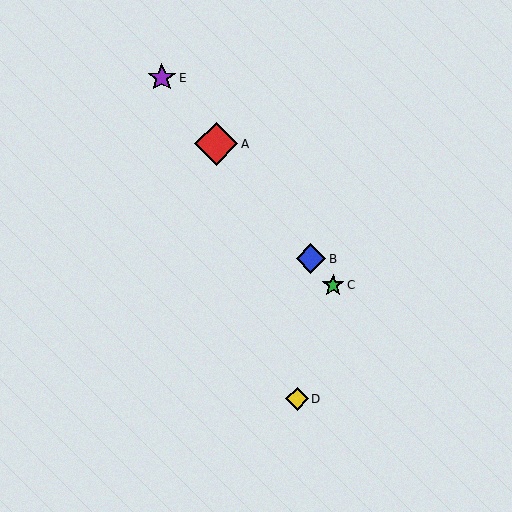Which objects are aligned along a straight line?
Objects A, B, C, E are aligned along a straight line.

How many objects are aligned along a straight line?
4 objects (A, B, C, E) are aligned along a straight line.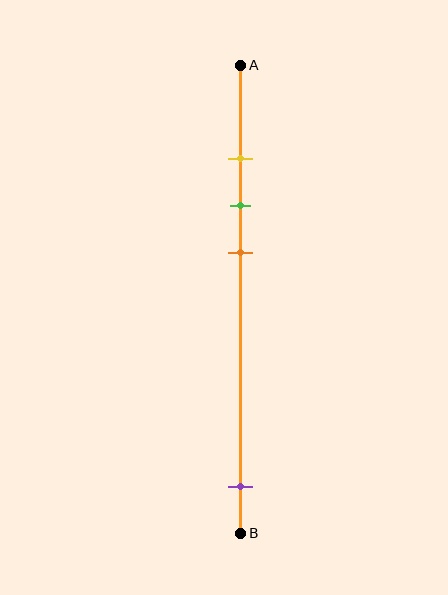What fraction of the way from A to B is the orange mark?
The orange mark is approximately 40% (0.4) of the way from A to B.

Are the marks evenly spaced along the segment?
No, the marks are not evenly spaced.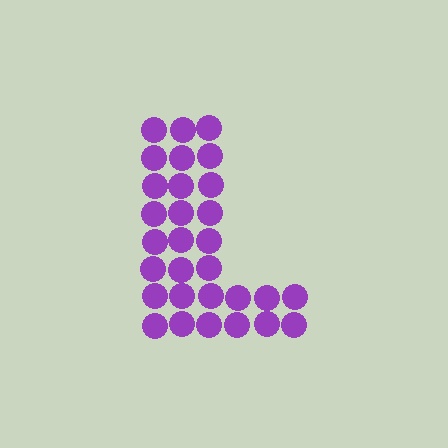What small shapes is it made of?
It is made of small circles.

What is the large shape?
The large shape is the letter L.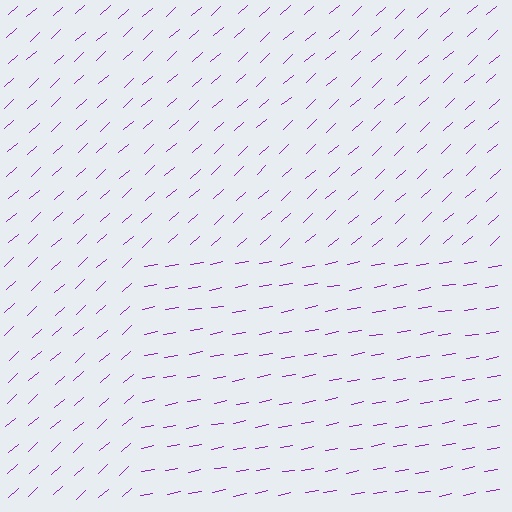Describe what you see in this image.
The image is filled with small purple line segments. A rectangle region in the image has lines oriented differently from the surrounding lines, creating a visible texture boundary.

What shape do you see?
I see a rectangle.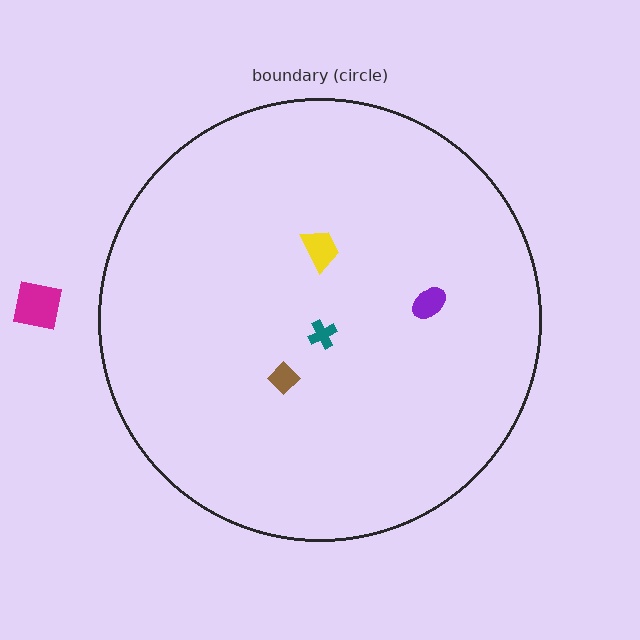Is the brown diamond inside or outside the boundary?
Inside.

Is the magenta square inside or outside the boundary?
Outside.